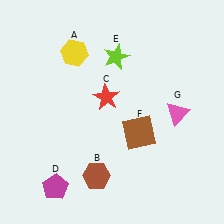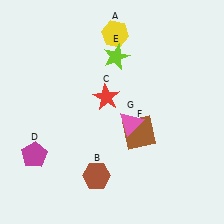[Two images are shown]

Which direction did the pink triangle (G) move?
The pink triangle (G) moved left.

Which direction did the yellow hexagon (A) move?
The yellow hexagon (A) moved right.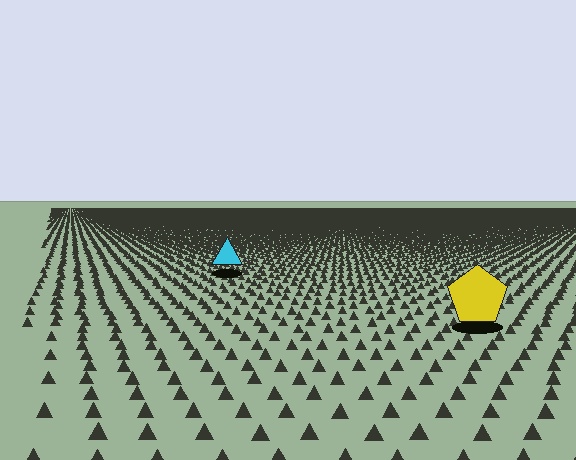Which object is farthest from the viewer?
The cyan triangle is farthest from the viewer. It appears smaller and the ground texture around it is denser.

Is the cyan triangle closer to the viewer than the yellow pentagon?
No. The yellow pentagon is closer — you can tell from the texture gradient: the ground texture is coarser near it.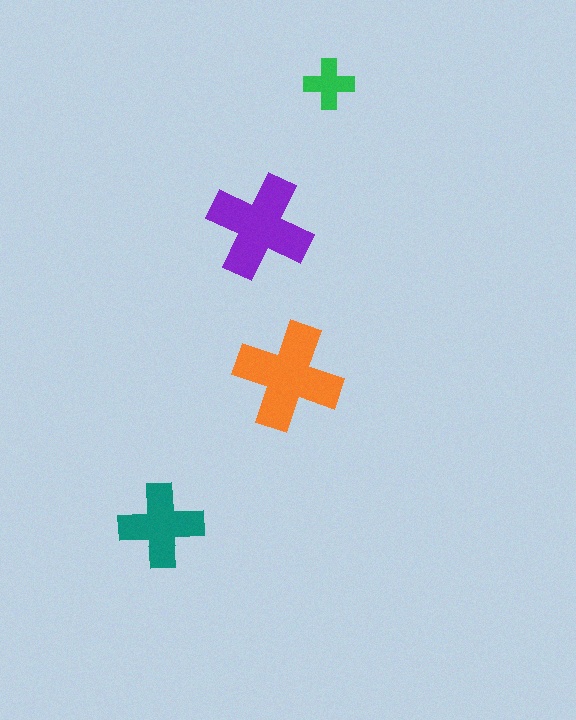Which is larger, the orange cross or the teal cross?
The orange one.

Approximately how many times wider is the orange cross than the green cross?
About 2 times wider.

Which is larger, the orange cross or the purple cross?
The orange one.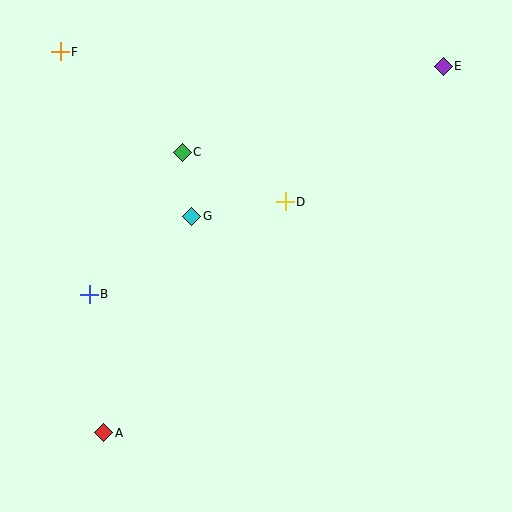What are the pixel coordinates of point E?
Point E is at (443, 66).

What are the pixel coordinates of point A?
Point A is at (104, 433).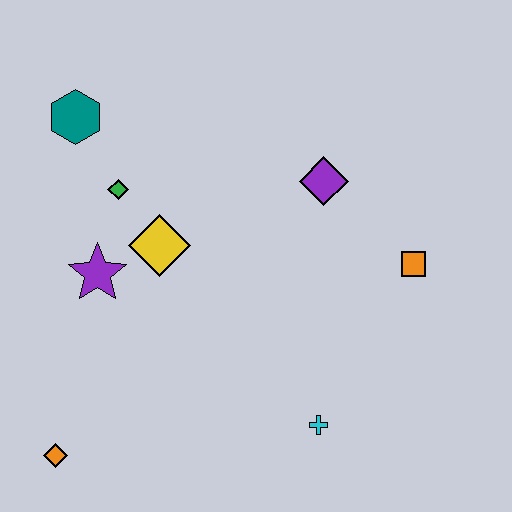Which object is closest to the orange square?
The purple diamond is closest to the orange square.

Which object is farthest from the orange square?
The orange diamond is farthest from the orange square.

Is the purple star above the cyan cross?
Yes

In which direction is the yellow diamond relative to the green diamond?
The yellow diamond is below the green diamond.